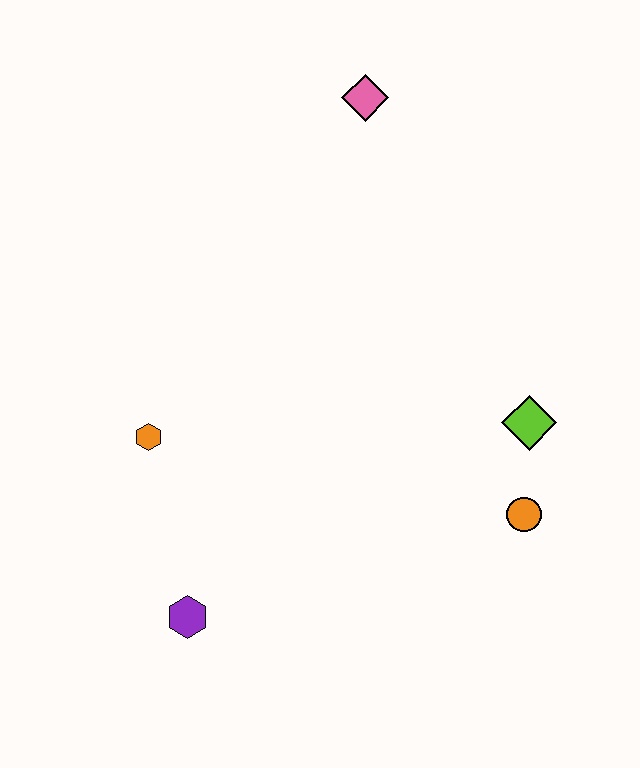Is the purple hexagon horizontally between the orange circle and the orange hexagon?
Yes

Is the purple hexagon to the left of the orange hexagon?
No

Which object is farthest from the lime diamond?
The purple hexagon is farthest from the lime diamond.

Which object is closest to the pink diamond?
The lime diamond is closest to the pink diamond.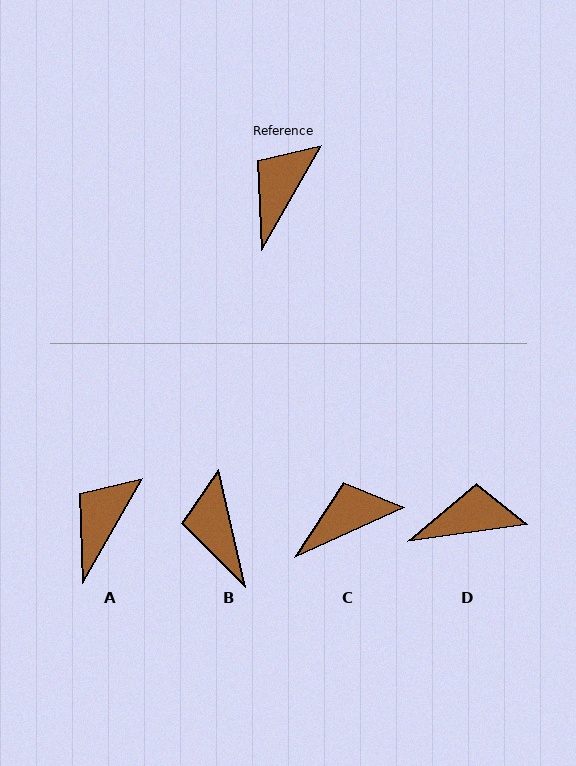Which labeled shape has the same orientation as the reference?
A.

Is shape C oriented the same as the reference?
No, it is off by about 36 degrees.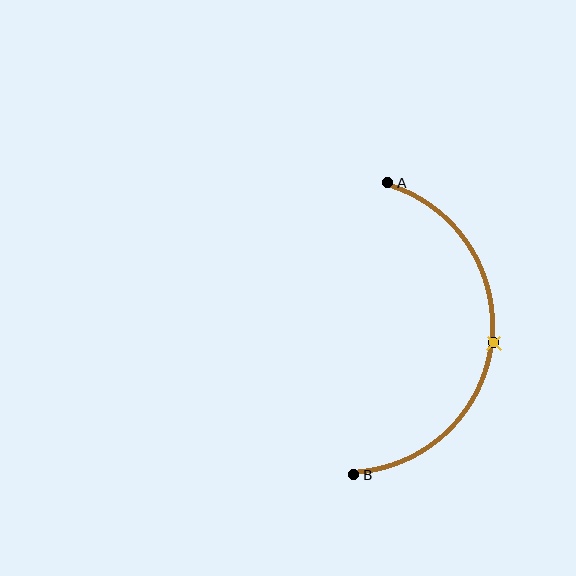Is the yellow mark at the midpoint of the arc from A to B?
Yes. The yellow mark lies on the arc at equal arc-length from both A and B — it is the arc midpoint.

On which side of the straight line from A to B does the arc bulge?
The arc bulges to the right of the straight line connecting A and B.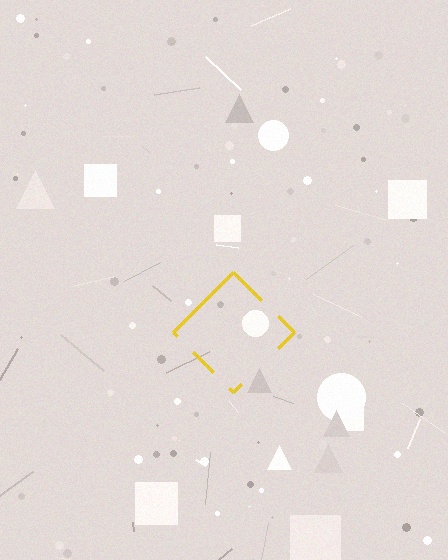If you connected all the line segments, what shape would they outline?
They would outline a diamond.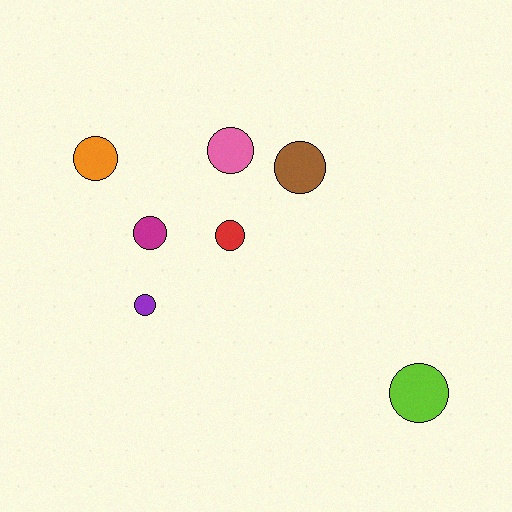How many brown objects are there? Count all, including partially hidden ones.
There is 1 brown object.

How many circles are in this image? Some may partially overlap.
There are 7 circles.